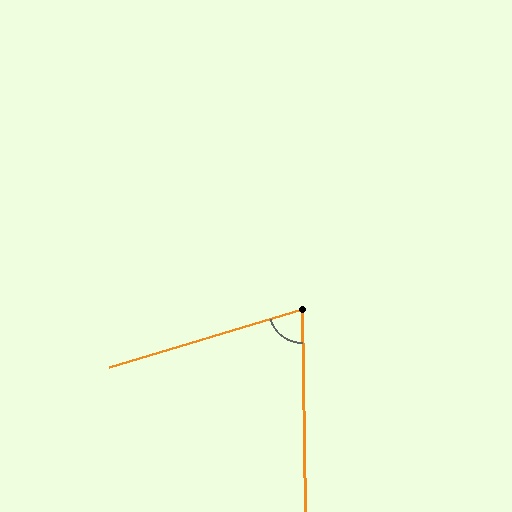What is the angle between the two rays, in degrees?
Approximately 74 degrees.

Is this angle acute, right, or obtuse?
It is acute.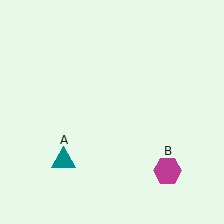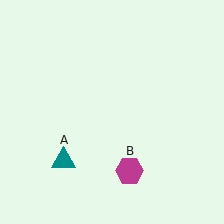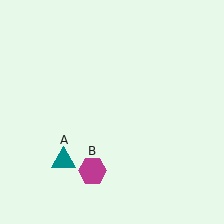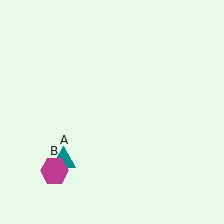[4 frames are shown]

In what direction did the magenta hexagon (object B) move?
The magenta hexagon (object B) moved left.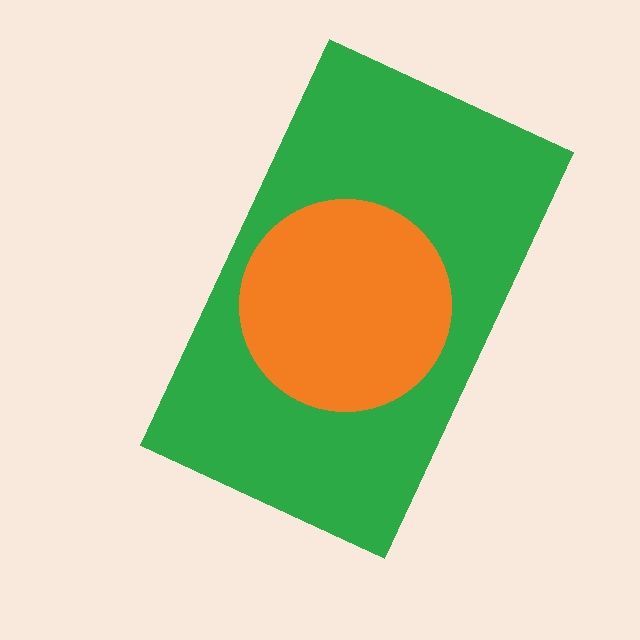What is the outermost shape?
The green rectangle.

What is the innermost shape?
The orange circle.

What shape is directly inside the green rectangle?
The orange circle.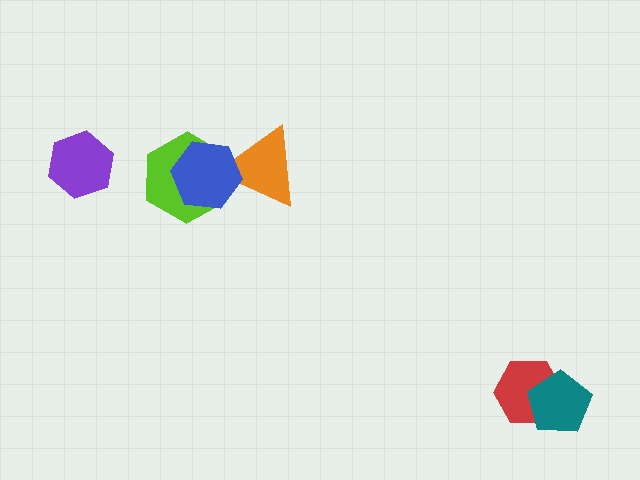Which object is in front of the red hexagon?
The teal pentagon is in front of the red hexagon.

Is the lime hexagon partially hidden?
Yes, it is partially covered by another shape.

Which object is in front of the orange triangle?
The blue hexagon is in front of the orange triangle.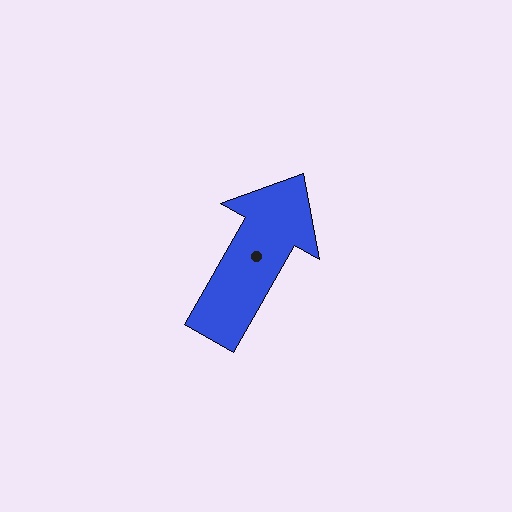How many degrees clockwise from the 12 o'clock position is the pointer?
Approximately 30 degrees.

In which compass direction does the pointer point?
Northeast.